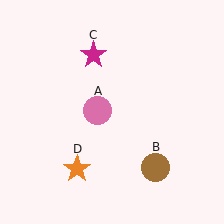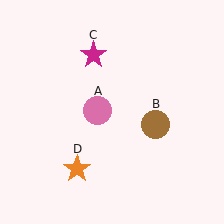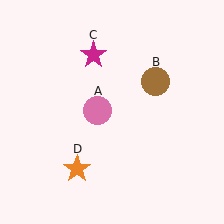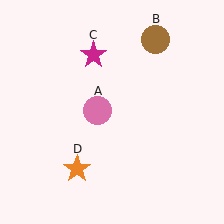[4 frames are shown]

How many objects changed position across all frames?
1 object changed position: brown circle (object B).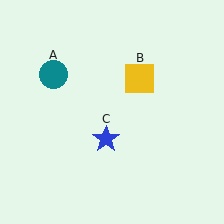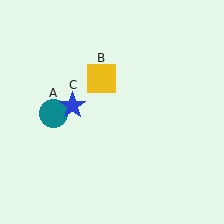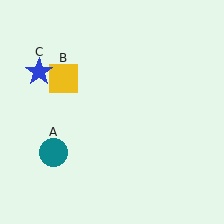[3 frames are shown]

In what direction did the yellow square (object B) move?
The yellow square (object B) moved left.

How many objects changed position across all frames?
3 objects changed position: teal circle (object A), yellow square (object B), blue star (object C).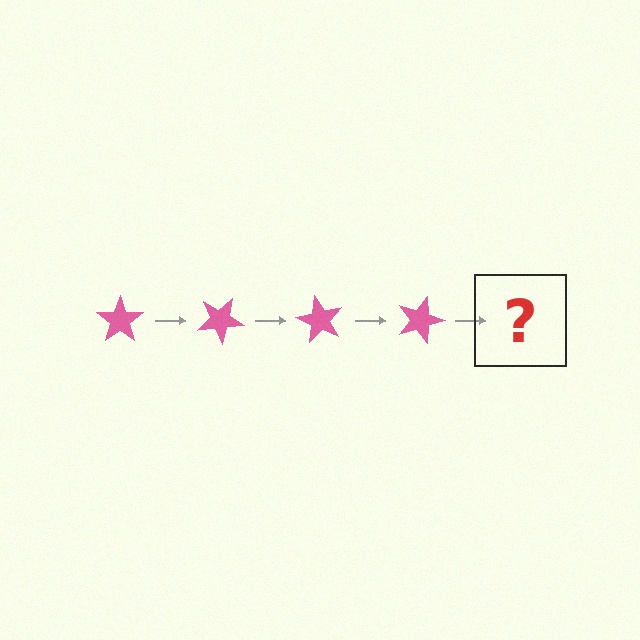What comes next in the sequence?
The next element should be a pink star rotated 120 degrees.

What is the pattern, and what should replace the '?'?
The pattern is that the star rotates 30 degrees each step. The '?' should be a pink star rotated 120 degrees.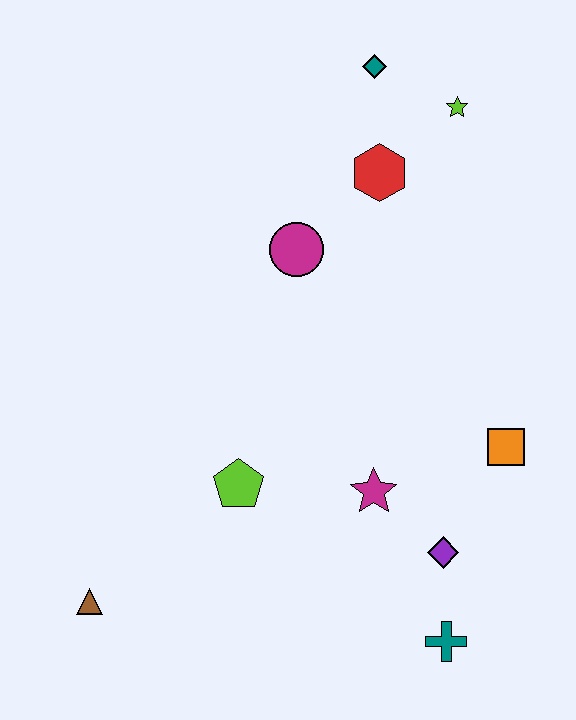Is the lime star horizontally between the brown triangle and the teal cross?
No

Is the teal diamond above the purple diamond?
Yes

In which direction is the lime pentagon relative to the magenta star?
The lime pentagon is to the left of the magenta star.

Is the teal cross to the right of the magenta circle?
Yes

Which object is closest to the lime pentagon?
The magenta star is closest to the lime pentagon.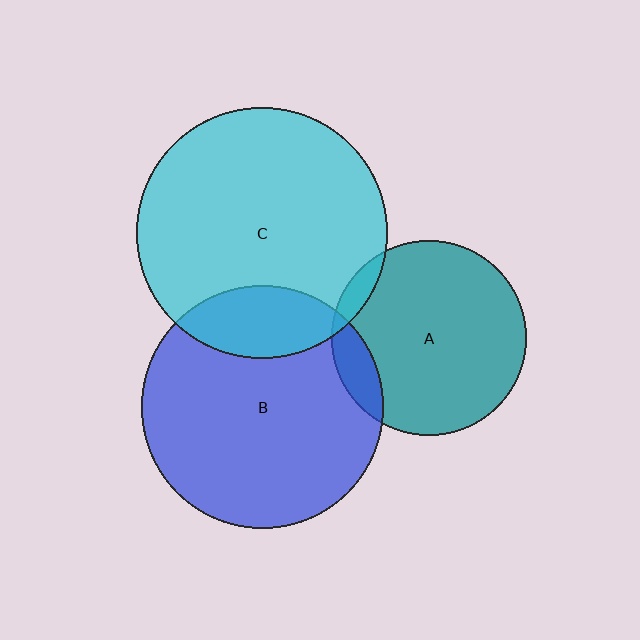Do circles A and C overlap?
Yes.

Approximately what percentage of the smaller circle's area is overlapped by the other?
Approximately 5%.